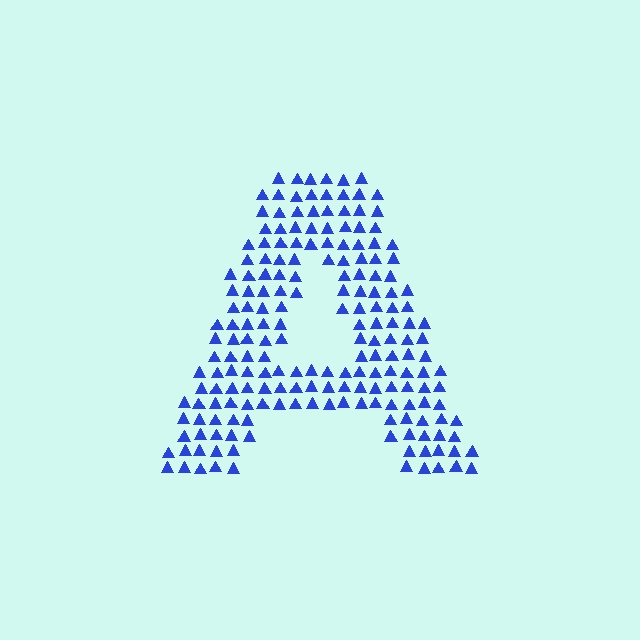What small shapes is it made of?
It is made of small triangles.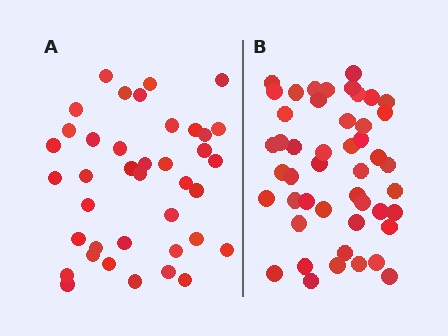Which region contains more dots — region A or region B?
Region B (the right region) has more dots.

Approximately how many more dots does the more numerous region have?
Region B has roughly 8 or so more dots than region A.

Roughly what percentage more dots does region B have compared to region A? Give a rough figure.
About 20% more.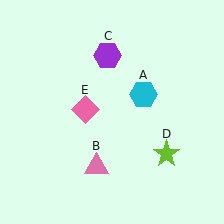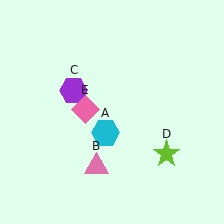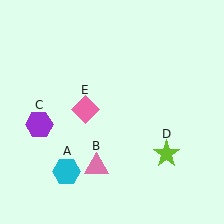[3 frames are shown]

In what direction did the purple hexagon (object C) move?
The purple hexagon (object C) moved down and to the left.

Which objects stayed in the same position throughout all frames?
Pink triangle (object B) and lime star (object D) and pink diamond (object E) remained stationary.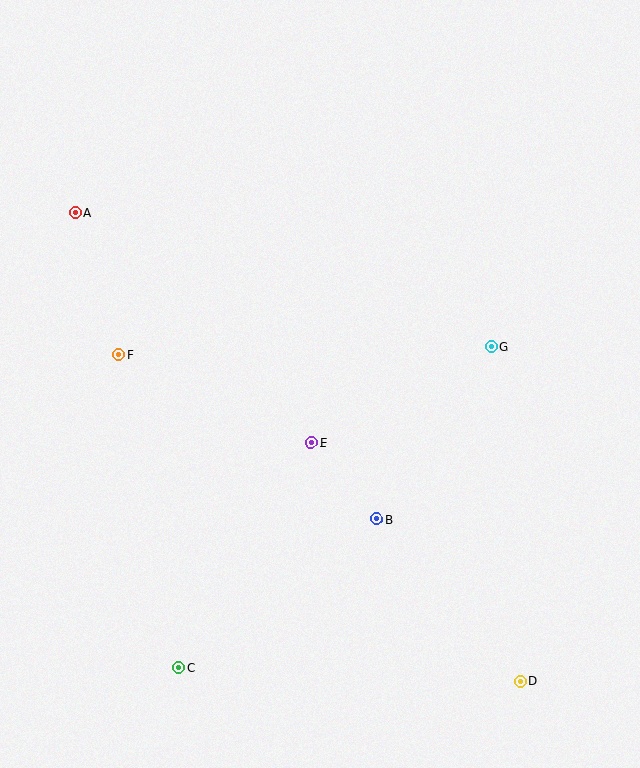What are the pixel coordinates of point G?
Point G is at (491, 347).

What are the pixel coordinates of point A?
Point A is at (75, 213).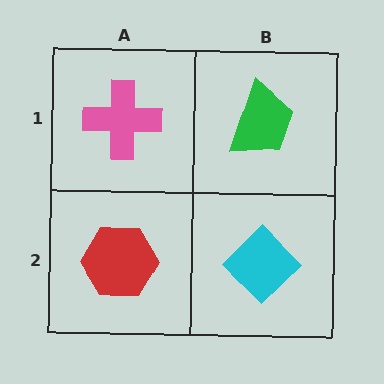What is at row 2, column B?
A cyan diamond.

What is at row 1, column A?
A pink cross.